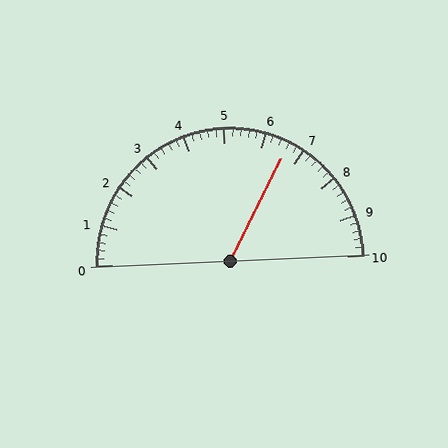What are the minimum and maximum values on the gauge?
The gauge ranges from 0 to 10.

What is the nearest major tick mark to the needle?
The nearest major tick mark is 7.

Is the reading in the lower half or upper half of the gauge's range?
The reading is in the upper half of the range (0 to 10).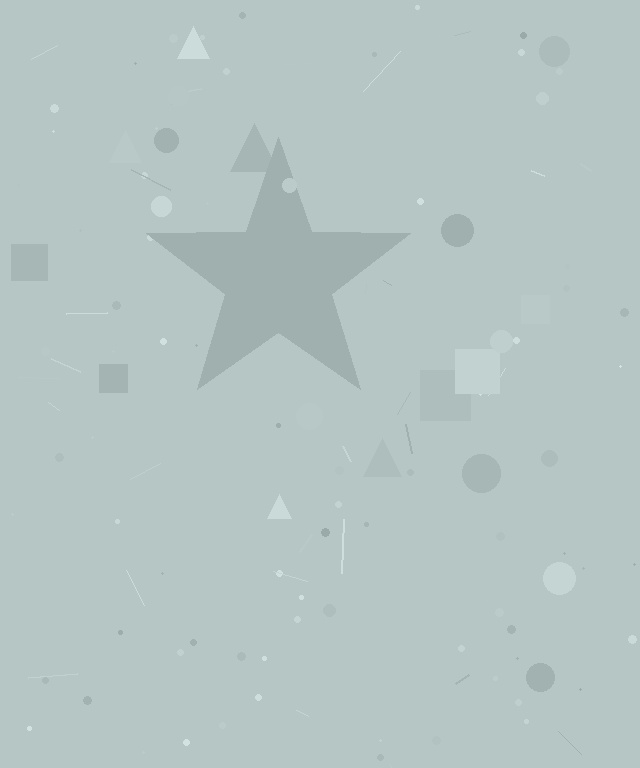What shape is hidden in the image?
A star is hidden in the image.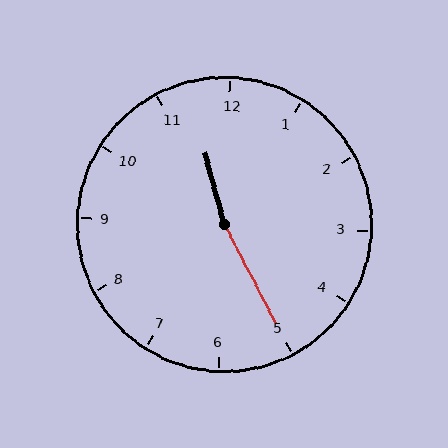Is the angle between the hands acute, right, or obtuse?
It is obtuse.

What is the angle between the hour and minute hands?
Approximately 168 degrees.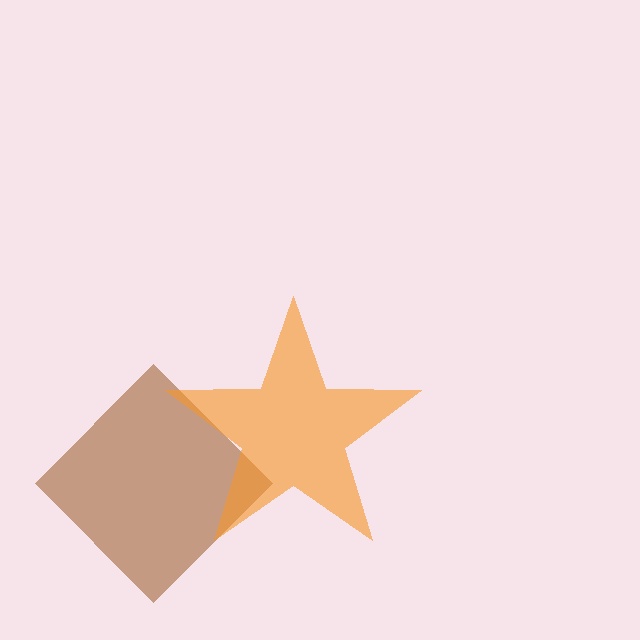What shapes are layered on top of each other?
The layered shapes are: a brown diamond, an orange star.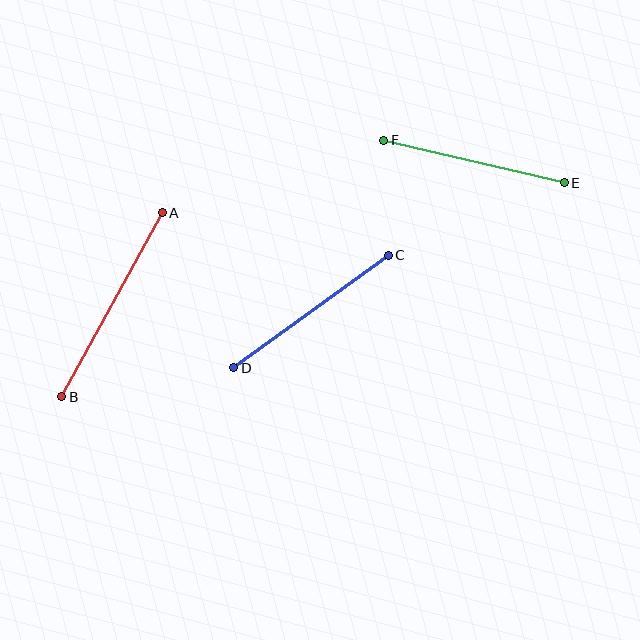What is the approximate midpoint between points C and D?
The midpoint is at approximately (311, 311) pixels.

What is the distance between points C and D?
The distance is approximately 192 pixels.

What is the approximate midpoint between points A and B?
The midpoint is at approximately (112, 305) pixels.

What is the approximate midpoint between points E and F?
The midpoint is at approximately (474, 162) pixels.